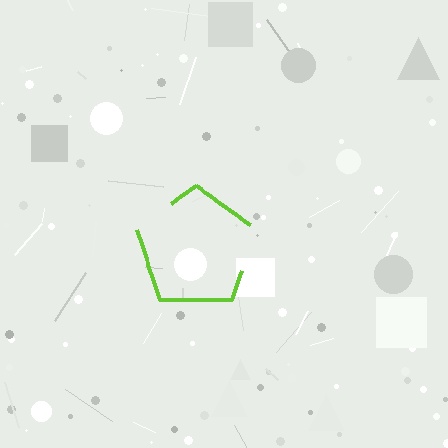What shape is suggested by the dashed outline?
The dashed outline suggests a pentagon.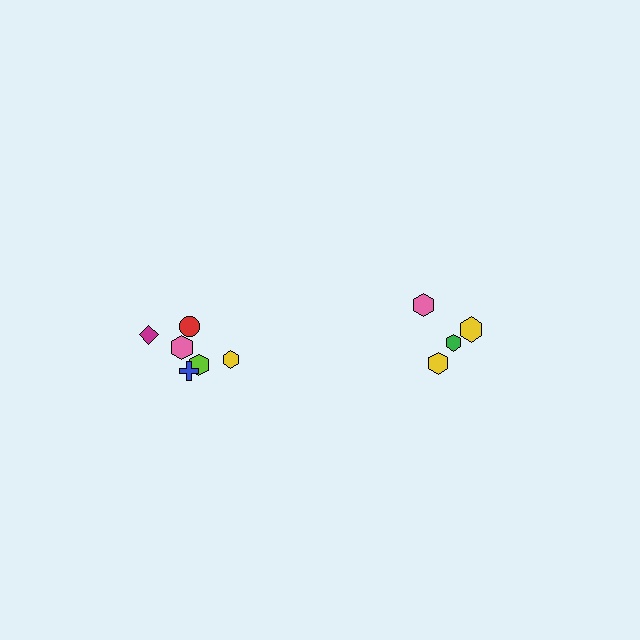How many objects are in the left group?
There are 6 objects.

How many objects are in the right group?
There are 4 objects.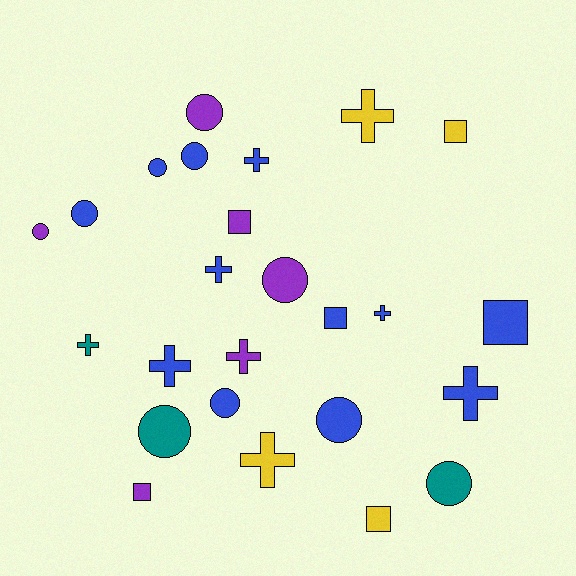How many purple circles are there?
There are 3 purple circles.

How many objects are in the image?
There are 25 objects.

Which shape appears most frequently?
Circle, with 10 objects.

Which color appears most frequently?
Blue, with 12 objects.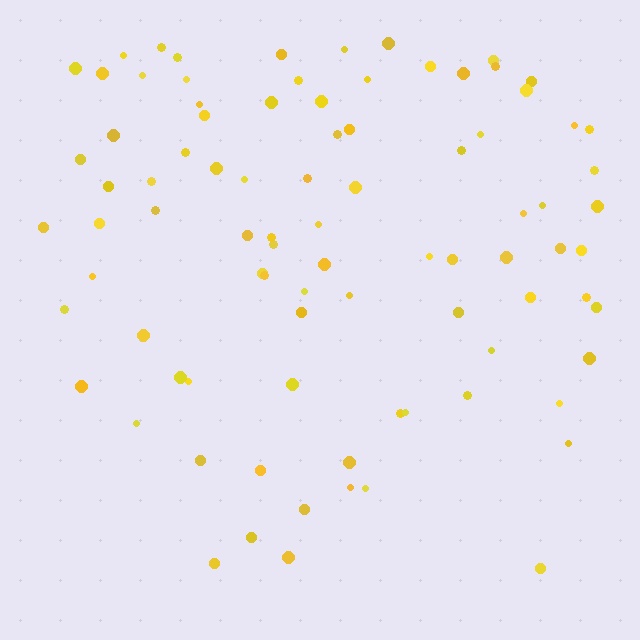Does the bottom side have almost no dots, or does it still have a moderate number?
Still a moderate number, just noticeably fewer than the top.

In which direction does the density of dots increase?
From bottom to top, with the top side densest.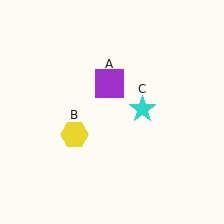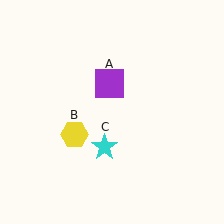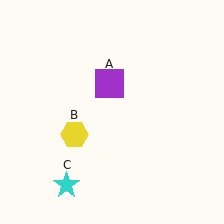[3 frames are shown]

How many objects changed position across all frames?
1 object changed position: cyan star (object C).